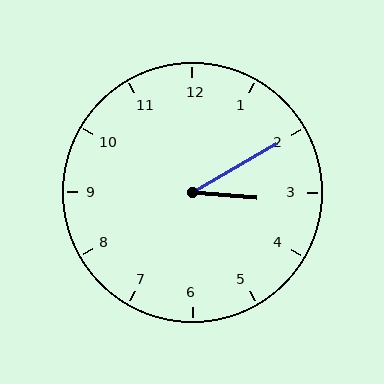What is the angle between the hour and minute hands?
Approximately 35 degrees.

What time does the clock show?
3:10.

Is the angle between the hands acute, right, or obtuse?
It is acute.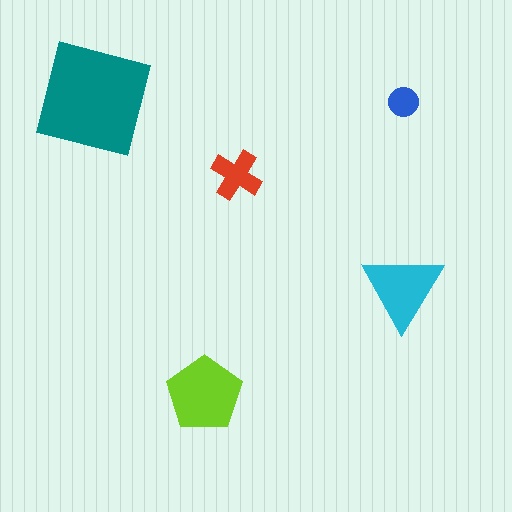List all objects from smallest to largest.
The blue circle, the red cross, the cyan triangle, the lime pentagon, the teal square.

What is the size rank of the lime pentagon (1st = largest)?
2nd.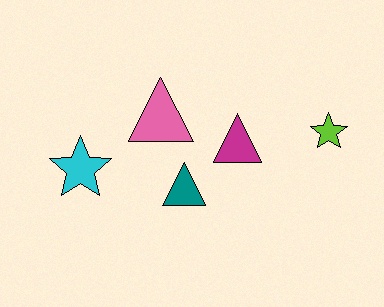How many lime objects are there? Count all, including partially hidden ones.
There is 1 lime object.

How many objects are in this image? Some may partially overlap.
There are 5 objects.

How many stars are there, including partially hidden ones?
There are 2 stars.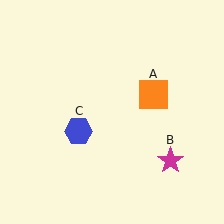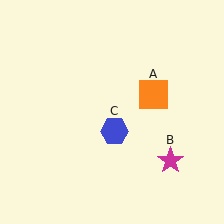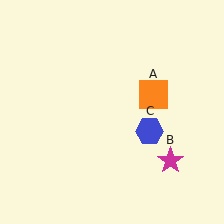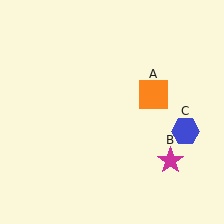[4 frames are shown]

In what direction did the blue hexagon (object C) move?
The blue hexagon (object C) moved right.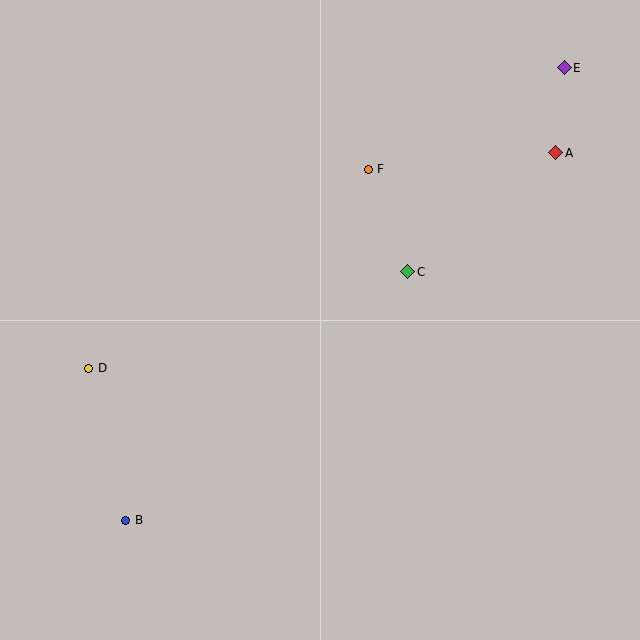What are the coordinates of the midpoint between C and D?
The midpoint between C and D is at (248, 320).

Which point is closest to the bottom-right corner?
Point C is closest to the bottom-right corner.